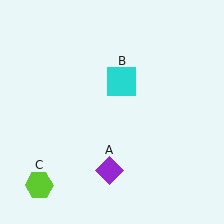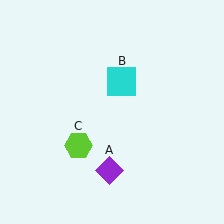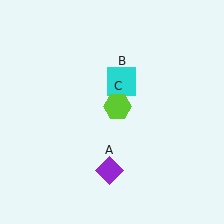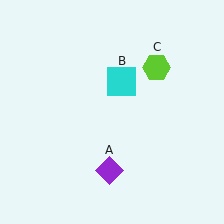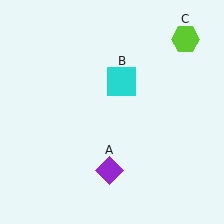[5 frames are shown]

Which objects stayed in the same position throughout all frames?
Purple diamond (object A) and cyan square (object B) remained stationary.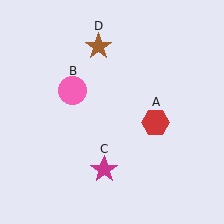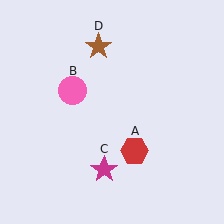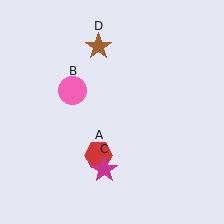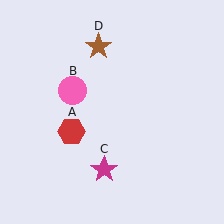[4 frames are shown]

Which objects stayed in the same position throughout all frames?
Pink circle (object B) and magenta star (object C) and brown star (object D) remained stationary.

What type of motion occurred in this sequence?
The red hexagon (object A) rotated clockwise around the center of the scene.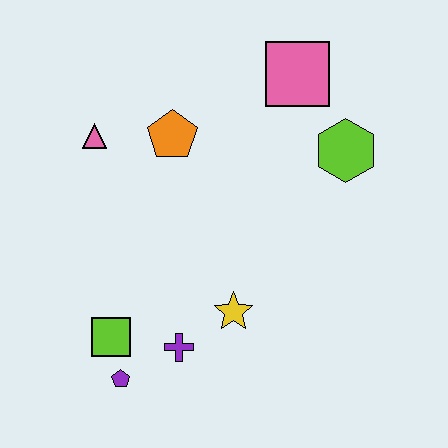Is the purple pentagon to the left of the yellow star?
Yes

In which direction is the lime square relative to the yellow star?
The lime square is to the left of the yellow star.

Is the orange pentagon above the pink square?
No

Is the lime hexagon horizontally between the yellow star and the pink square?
No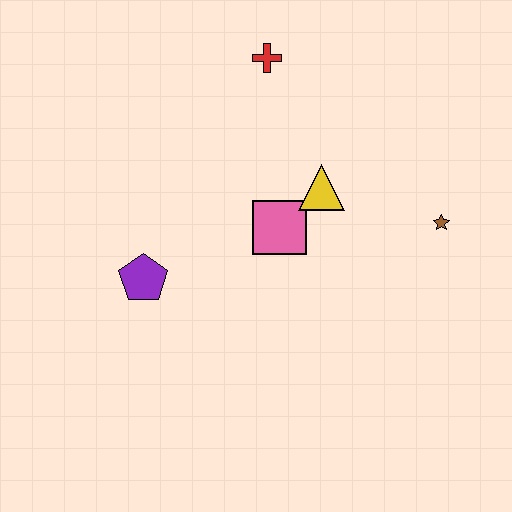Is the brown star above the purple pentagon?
Yes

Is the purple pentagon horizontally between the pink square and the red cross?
No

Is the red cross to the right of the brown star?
No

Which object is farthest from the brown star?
The purple pentagon is farthest from the brown star.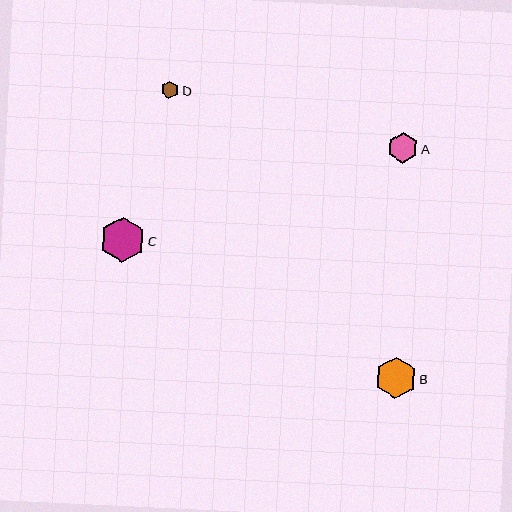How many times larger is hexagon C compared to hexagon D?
Hexagon C is approximately 2.5 times the size of hexagon D.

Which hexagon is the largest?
Hexagon C is the largest with a size of approximately 45 pixels.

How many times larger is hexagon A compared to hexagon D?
Hexagon A is approximately 1.7 times the size of hexagon D.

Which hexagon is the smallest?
Hexagon D is the smallest with a size of approximately 18 pixels.